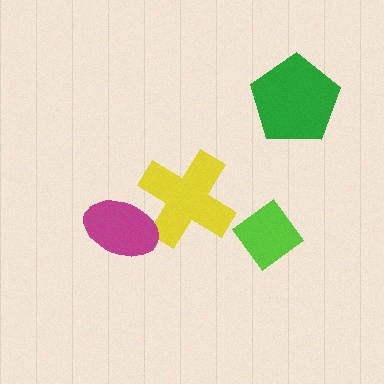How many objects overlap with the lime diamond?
0 objects overlap with the lime diamond.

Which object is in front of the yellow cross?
The magenta ellipse is in front of the yellow cross.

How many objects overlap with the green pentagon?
0 objects overlap with the green pentagon.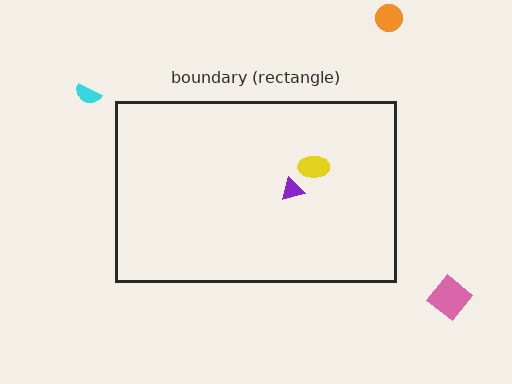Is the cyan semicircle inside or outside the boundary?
Outside.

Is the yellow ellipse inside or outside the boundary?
Inside.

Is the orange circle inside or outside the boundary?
Outside.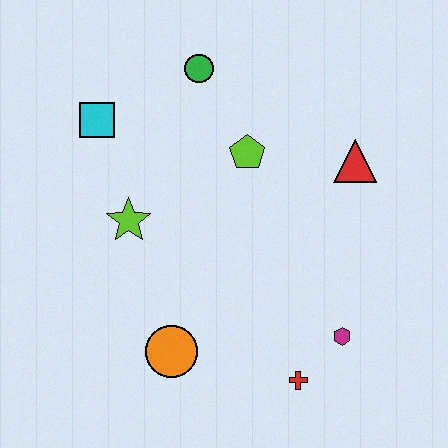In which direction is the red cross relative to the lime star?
The red cross is to the right of the lime star.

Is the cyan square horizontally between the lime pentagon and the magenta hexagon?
No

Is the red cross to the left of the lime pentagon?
No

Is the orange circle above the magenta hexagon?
No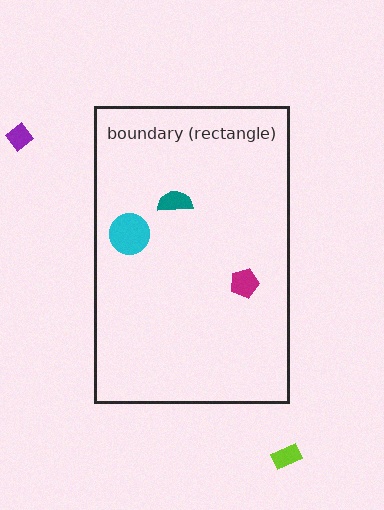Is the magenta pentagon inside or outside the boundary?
Inside.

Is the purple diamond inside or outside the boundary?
Outside.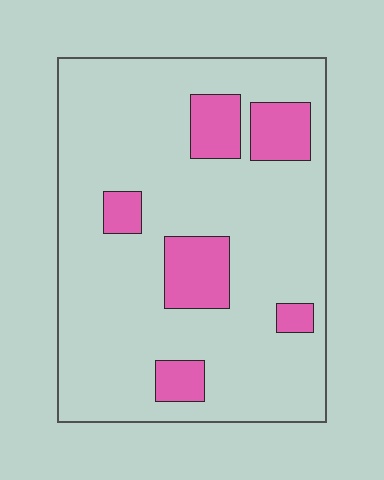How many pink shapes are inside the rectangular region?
6.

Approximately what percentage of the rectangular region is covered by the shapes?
Approximately 15%.